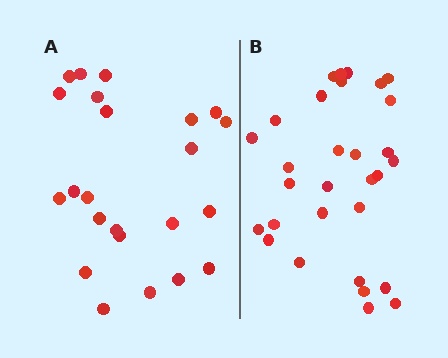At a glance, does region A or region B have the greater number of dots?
Region B (the right region) has more dots.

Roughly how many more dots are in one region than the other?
Region B has roughly 8 or so more dots than region A.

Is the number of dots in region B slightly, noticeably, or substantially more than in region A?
Region B has noticeably more, but not dramatically so. The ratio is roughly 1.3 to 1.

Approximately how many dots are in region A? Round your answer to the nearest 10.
About 20 dots. (The exact count is 23, which rounds to 20.)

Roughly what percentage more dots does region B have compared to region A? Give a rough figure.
About 30% more.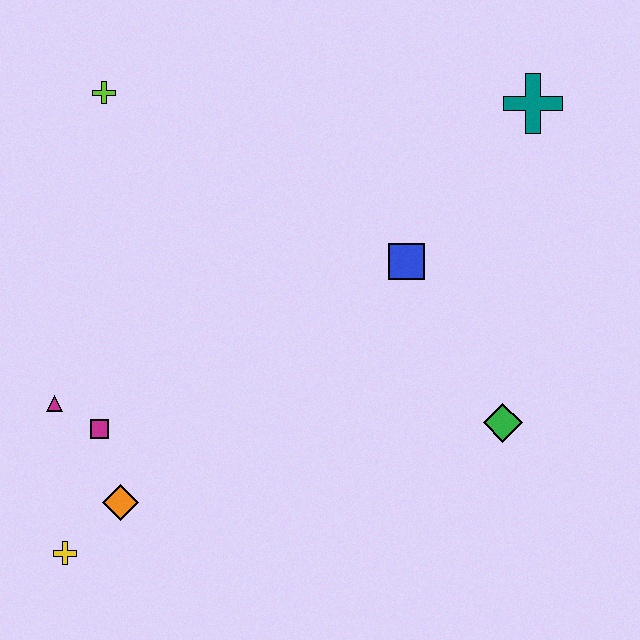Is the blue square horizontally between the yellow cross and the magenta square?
No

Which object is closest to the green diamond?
The blue square is closest to the green diamond.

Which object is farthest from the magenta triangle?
The teal cross is farthest from the magenta triangle.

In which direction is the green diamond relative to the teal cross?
The green diamond is below the teal cross.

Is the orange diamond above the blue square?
No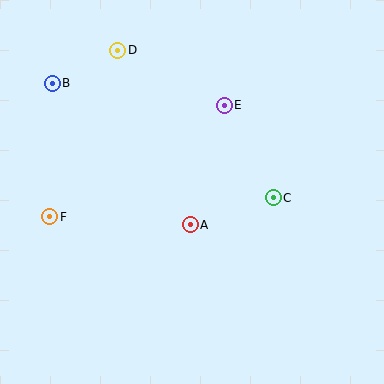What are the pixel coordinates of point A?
Point A is at (190, 225).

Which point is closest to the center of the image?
Point A at (190, 225) is closest to the center.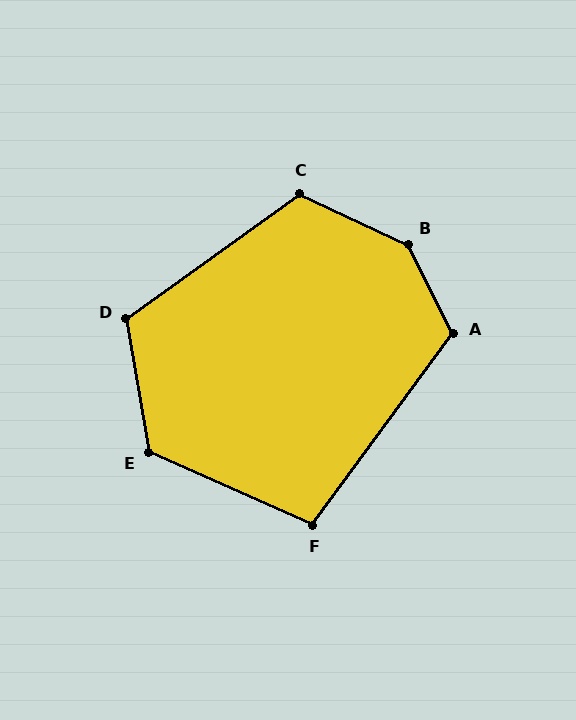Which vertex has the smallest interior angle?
F, at approximately 102 degrees.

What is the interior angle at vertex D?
Approximately 116 degrees (obtuse).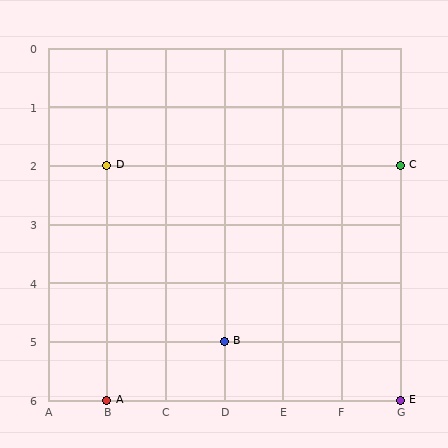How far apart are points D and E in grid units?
Points D and E are 5 columns and 4 rows apart (about 6.4 grid units diagonally).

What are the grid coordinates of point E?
Point E is at grid coordinates (G, 6).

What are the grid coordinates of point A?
Point A is at grid coordinates (B, 6).